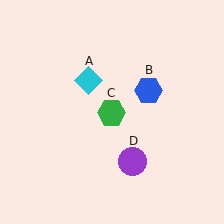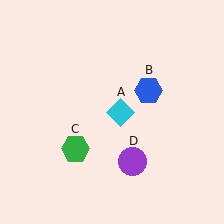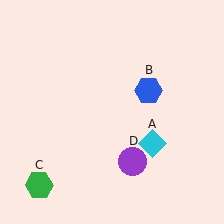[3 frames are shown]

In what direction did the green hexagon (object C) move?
The green hexagon (object C) moved down and to the left.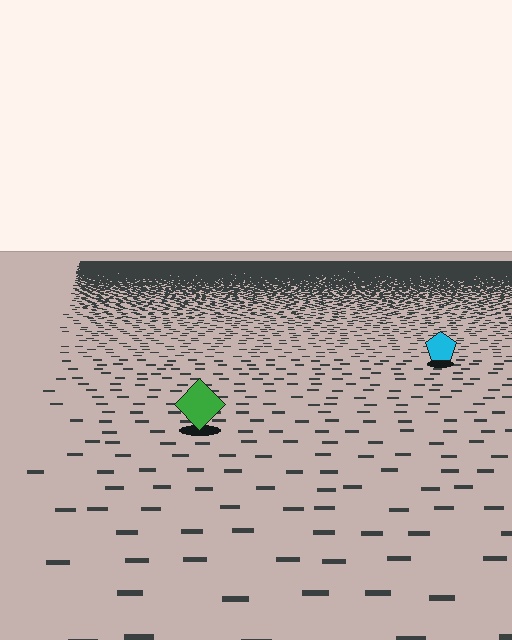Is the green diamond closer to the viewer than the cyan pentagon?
Yes. The green diamond is closer — you can tell from the texture gradient: the ground texture is coarser near it.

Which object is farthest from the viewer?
The cyan pentagon is farthest from the viewer. It appears smaller and the ground texture around it is denser.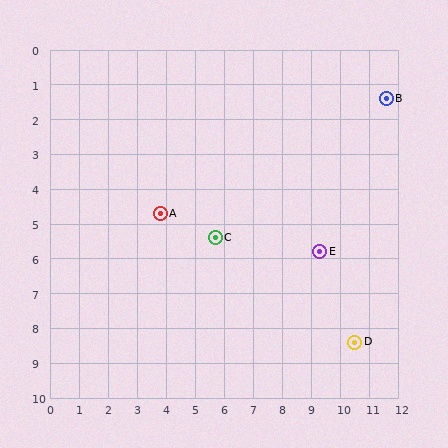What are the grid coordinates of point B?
Point B is at approximately (11.6, 1.4).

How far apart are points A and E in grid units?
Points A and E are about 5.6 grid units apart.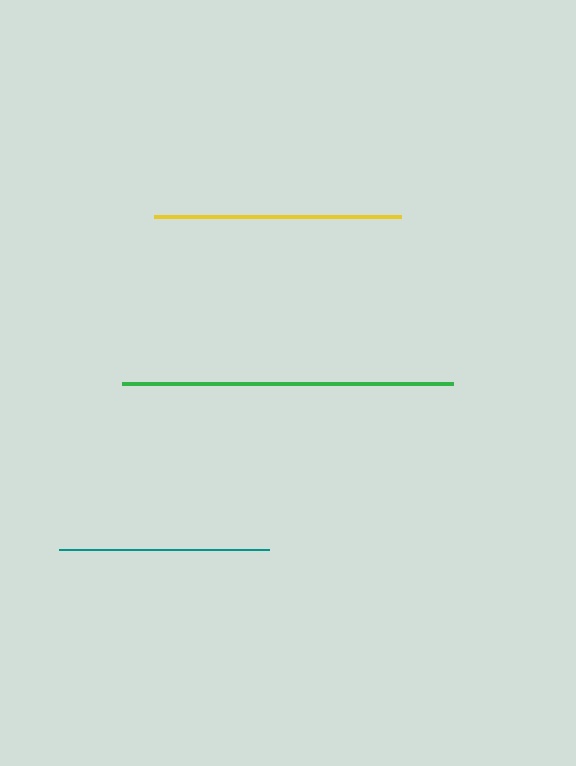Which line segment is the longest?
The green line is the longest at approximately 332 pixels.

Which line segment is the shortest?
The teal line is the shortest at approximately 210 pixels.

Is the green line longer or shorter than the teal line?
The green line is longer than the teal line.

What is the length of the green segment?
The green segment is approximately 332 pixels long.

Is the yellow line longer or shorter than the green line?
The green line is longer than the yellow line.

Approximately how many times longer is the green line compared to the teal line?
The green line is approximately 1.6 times the length of the teal line.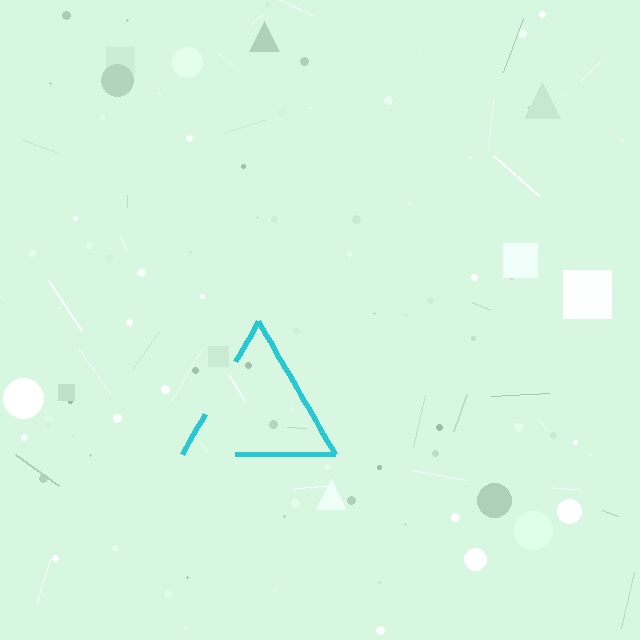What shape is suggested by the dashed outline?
The dashed outline suggests a triangle.